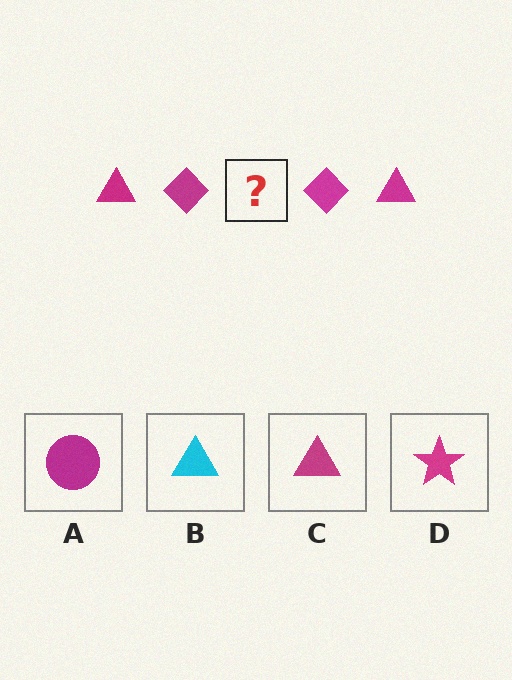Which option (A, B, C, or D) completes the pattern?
C.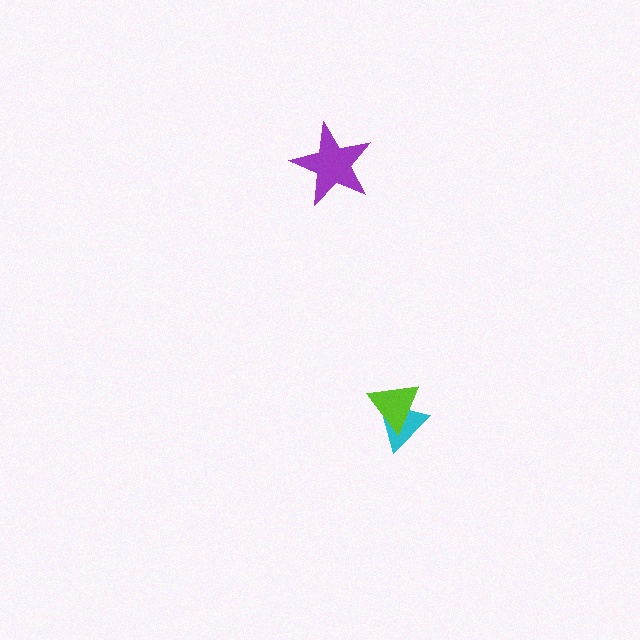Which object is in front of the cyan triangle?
The lime triangle is in front of the cyan triangle.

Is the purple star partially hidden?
No, no other shape covers it.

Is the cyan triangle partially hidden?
Yes, it is partially covered by another shape.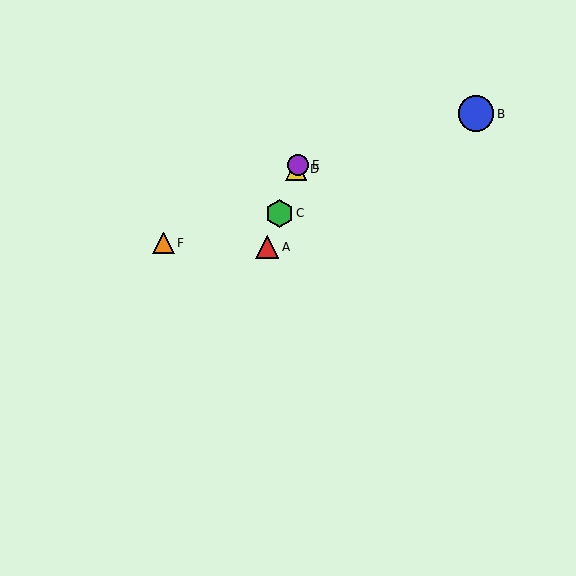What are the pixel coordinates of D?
Object D is at (296, 169).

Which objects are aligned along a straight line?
Objects A, C, D, E are aligned along a straight line.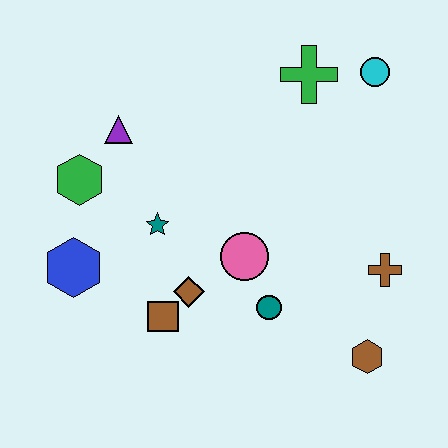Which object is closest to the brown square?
The brown diamond is closest to the brown square.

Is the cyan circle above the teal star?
Yes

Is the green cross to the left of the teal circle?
No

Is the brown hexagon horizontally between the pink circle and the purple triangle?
No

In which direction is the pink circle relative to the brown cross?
The pink circle is to the left of the brown cross.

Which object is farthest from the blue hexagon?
The cyan circle is farthest from the blue hexagon.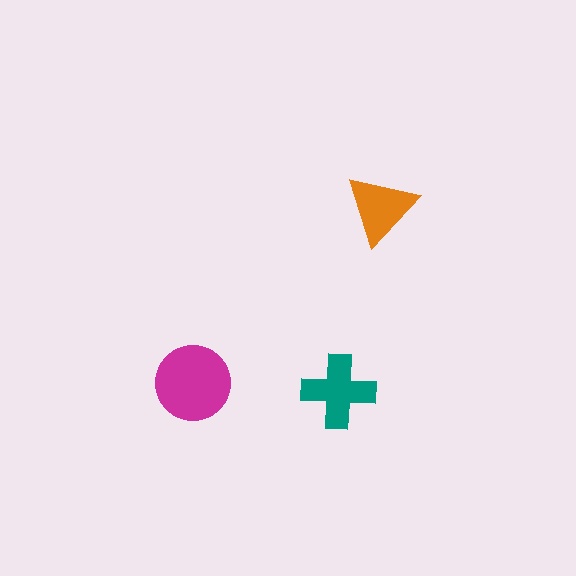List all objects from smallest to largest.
The orange triangle, the teal cross, the magenta circle.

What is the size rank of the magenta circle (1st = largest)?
1st.